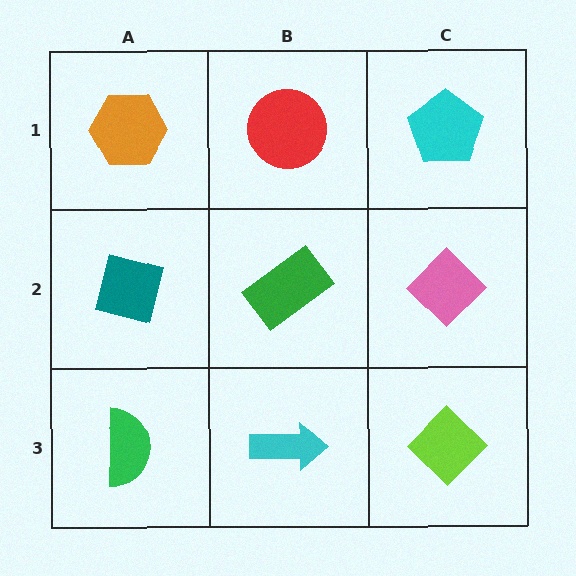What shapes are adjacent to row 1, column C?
A pink diamond (row 2, column C), a red circle (row 1, column B).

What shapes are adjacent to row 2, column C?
A cyan pentagon (row 1, column C), a lime diamond (row 3, column C), a green rectangle (row 2, column B).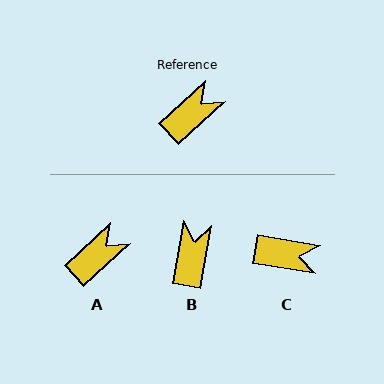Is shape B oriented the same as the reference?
No, it is off by about 36 degrees.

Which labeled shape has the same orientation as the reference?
A.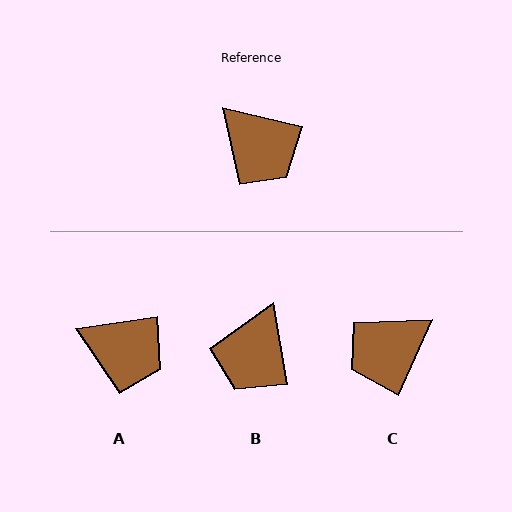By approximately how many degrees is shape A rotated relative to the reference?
Approximately 21 degrees counter-clockwise.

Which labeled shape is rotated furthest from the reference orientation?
C, about 101 degrees away.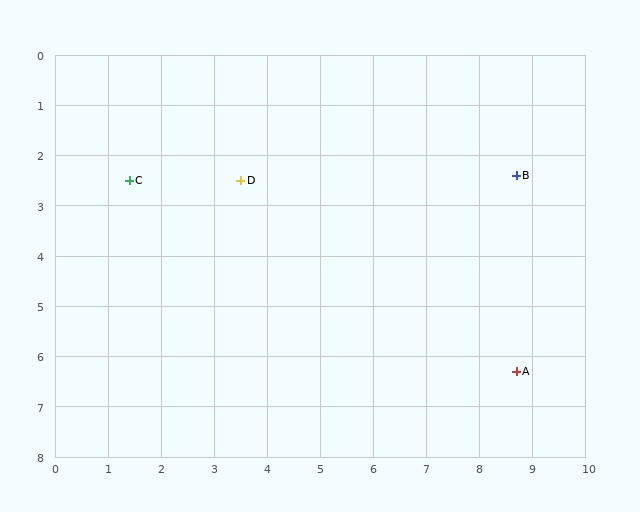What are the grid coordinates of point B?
Point B is at approximately (8.7, 2.4).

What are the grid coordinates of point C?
Point C is at approximately (1.4, 2.5).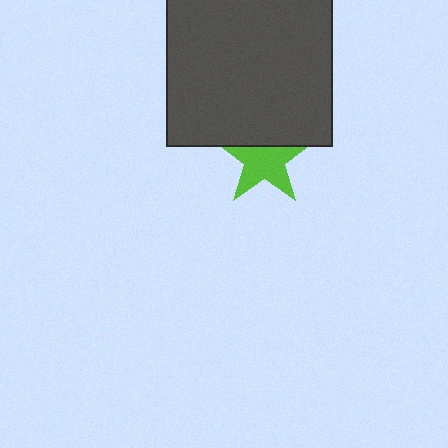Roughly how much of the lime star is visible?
Most of it is visible (roughly 69%).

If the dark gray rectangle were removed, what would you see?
You would see the complete lime star.